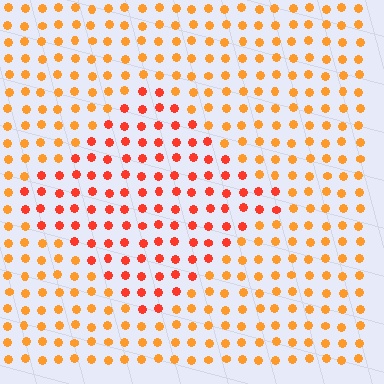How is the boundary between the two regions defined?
The boundary is defined purely by a slight shift in hue (about 28 degrees). Spacing, size, and orientation are identical on both sides.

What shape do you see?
I see a diamond.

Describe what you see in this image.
The image is filled with small orange elements in a uniform arrangement. A diamond-shaped region is visible where the elements are tinted to a slightly different hue, forming a subtle color boundary.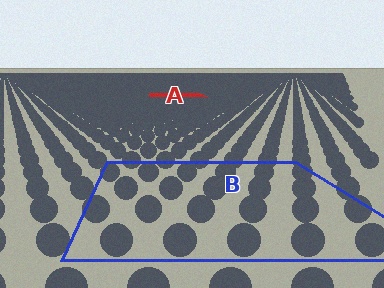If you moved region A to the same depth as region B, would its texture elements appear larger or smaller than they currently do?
They would appear larger. At a closer depth, the same texture elements are projected at a bigger on-screen size.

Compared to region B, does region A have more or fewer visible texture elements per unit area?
Region A has more texture elements per unit area — they are packed more densely because it is farther away.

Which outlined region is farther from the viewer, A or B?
Region A is farther from the viewer — the texture elements inside it appear smaller and more densely packed.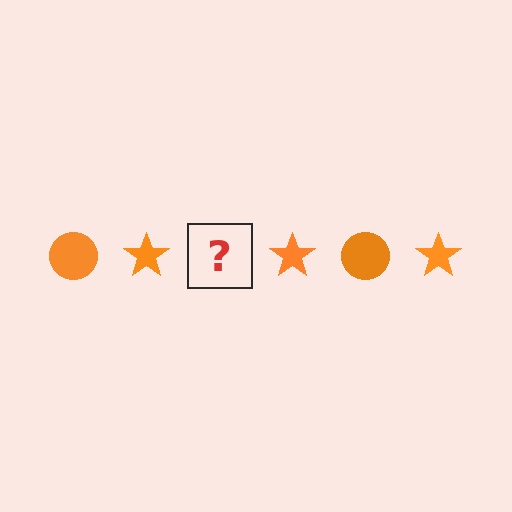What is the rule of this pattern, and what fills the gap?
The rule is that the pattern cycles through circle, star shapes in orange. The gap should be filled with an orange circle.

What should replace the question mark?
The question mark should be replaced with an orange circle.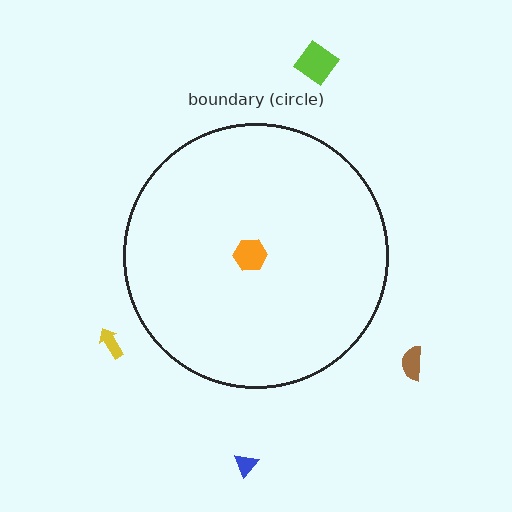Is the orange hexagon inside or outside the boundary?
Inside.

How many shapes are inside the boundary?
1 inside, 4 outside.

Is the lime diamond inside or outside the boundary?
Outside.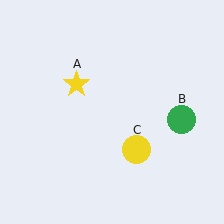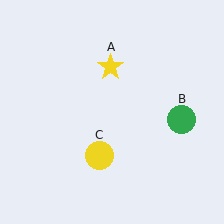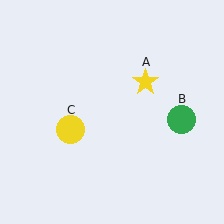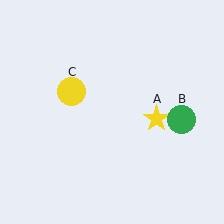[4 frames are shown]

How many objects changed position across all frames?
2 objects changed position: yellow star (object A), yellow circle (object C).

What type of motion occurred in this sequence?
The yellow star (object A), yellow circle (object C) rotated clockwise around the center of the scene.